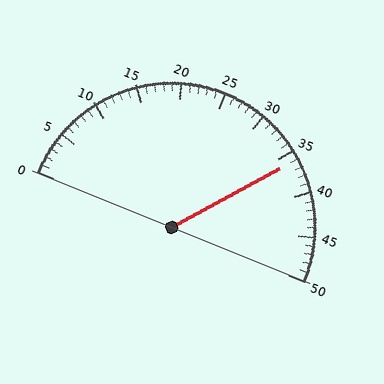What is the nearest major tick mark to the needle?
The nearest major tick mark is 35.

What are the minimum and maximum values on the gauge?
The gauge ranges from 0 to 50.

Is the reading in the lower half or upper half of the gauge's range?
The reading is in the upper half of the range (0 to 50).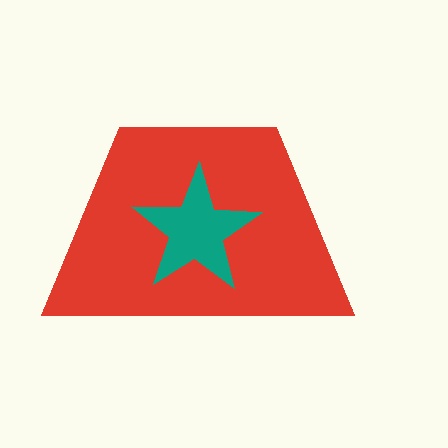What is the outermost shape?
The red trapezoid.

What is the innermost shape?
The teal star.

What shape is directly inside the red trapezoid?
The teal star.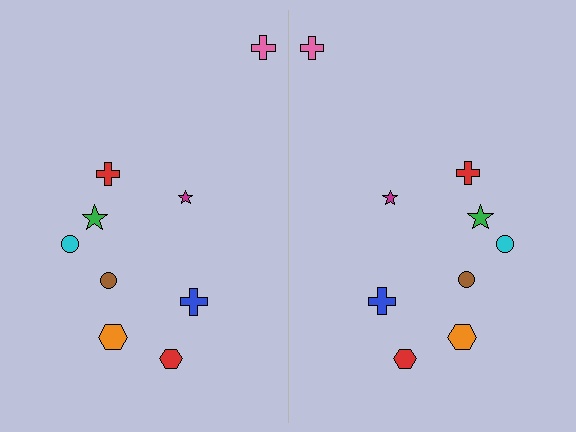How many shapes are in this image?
There are 18 shapes in this image.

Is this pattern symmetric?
Yes, this pattern has bilateral (reflection) symmetry.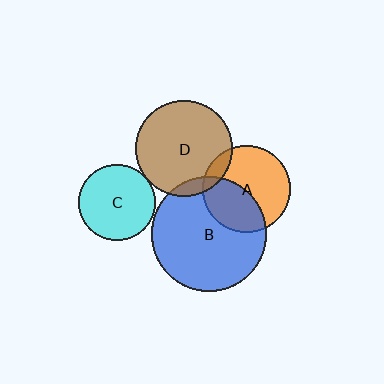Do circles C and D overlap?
Yes.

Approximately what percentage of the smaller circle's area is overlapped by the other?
Approximately 5%.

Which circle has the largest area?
Circle B (blue).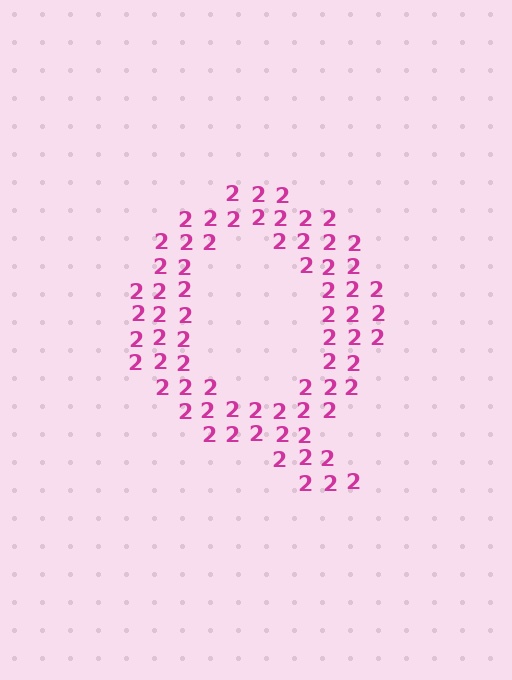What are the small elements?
The small elements are digit 2's.